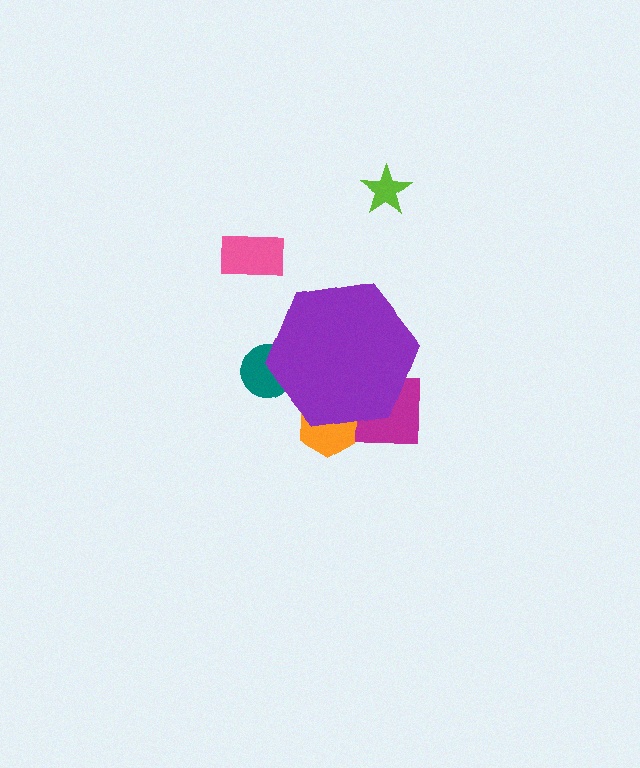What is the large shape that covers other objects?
A purple hexagon.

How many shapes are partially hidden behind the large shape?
4 shapes are partially hidden.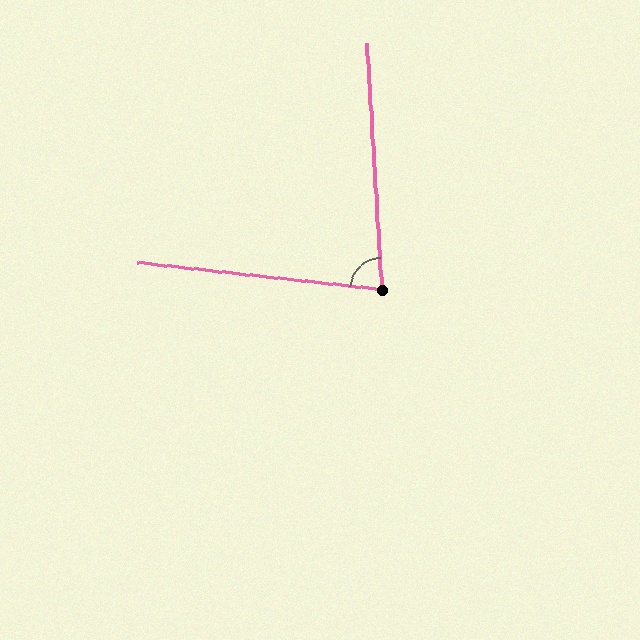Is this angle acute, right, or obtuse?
It is acute.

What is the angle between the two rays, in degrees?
Approximately 80 degrees.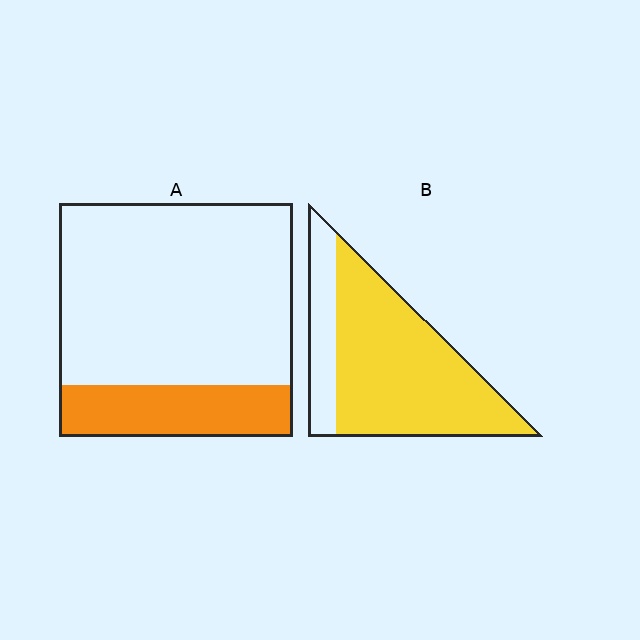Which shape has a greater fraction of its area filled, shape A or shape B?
Shape B.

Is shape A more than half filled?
No.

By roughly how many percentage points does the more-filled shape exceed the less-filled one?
By roughly 55 percentage points (B over A).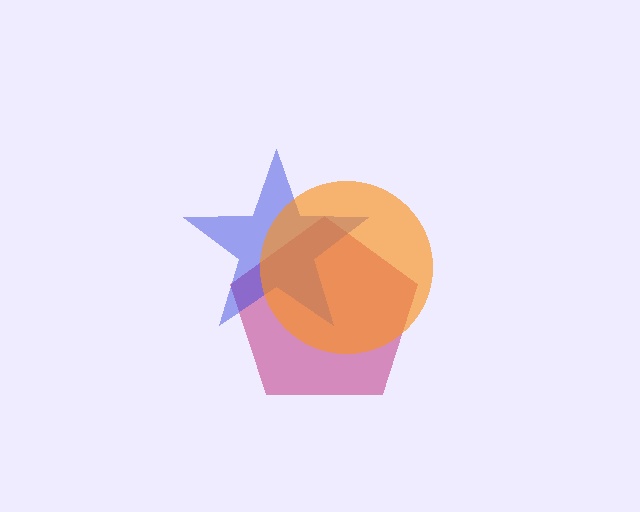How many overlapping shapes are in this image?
There are 3 overlapping shapes in the image.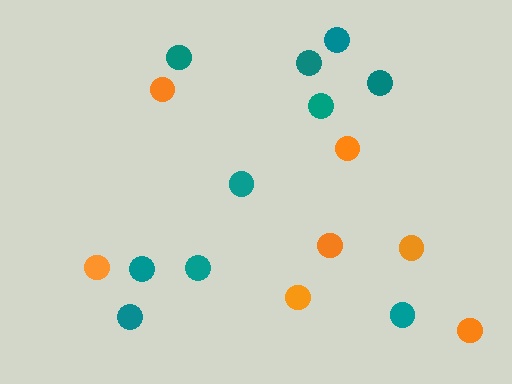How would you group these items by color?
There are 2 groups: one group of orange circles (7) and one group of teal circles (10).